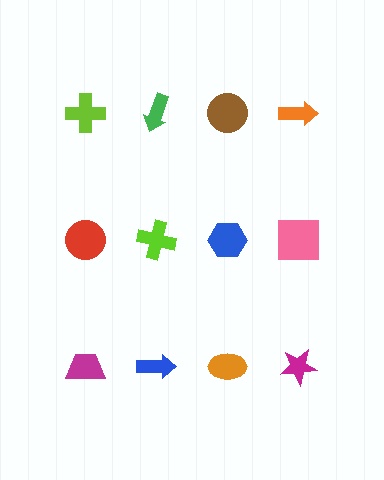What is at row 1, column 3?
A brown circle.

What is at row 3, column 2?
A blue arrow.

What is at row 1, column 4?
An orange arrow.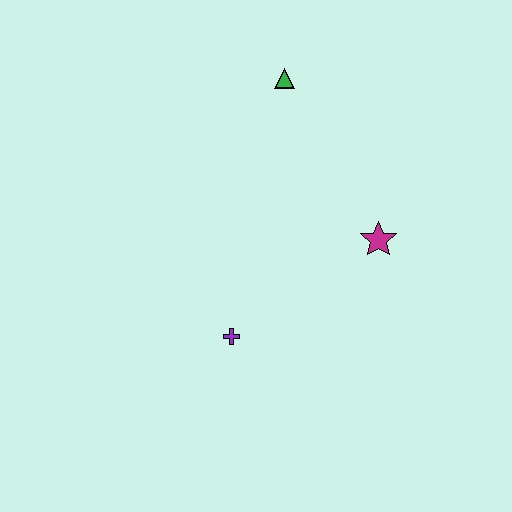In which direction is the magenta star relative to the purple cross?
The magenta star is to the right of the purple cross.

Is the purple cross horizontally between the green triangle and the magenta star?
No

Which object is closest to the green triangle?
The magenta star is closest to the green triangle.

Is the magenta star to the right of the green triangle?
Yes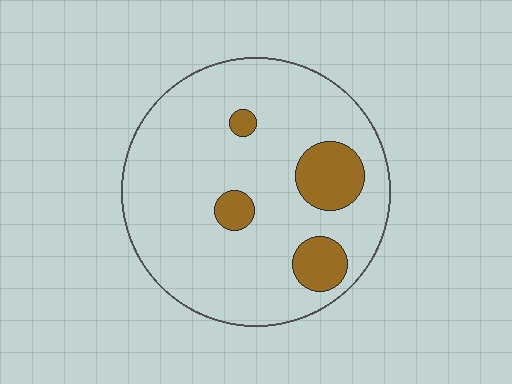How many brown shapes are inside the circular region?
4.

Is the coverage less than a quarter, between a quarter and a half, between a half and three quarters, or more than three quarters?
Less than a quarter.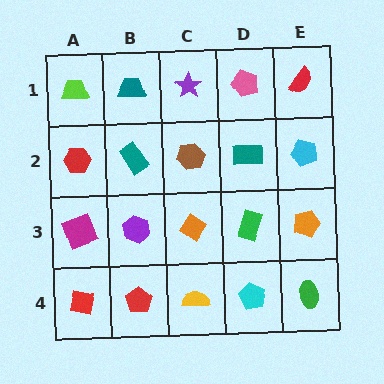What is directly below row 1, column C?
A brown hexagon.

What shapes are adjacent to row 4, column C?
An orange diamond (row 3, column C), a red pentagon (row 4, column B), a cyan pentagon (row 4, column D).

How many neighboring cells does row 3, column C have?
4.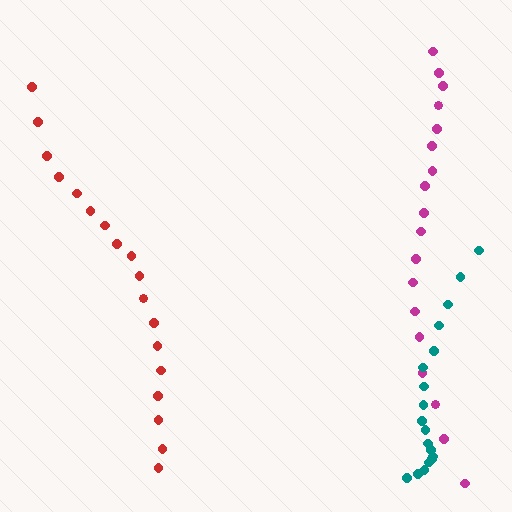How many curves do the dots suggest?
There are 3 distinct paths.